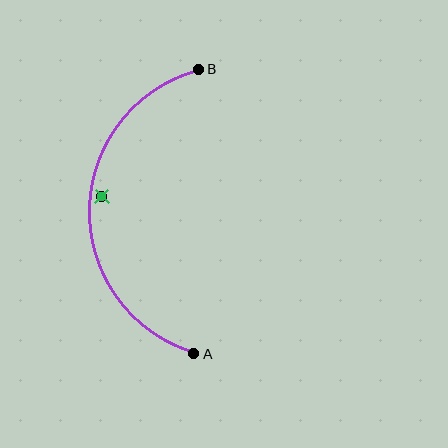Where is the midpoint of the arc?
The arc midpoint is the point on the curve farthest from the straight line joining A and B. It sits to the left of that line.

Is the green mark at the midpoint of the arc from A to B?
No — the green mark does not lie on the arc at all. It sits slightly inside the curve.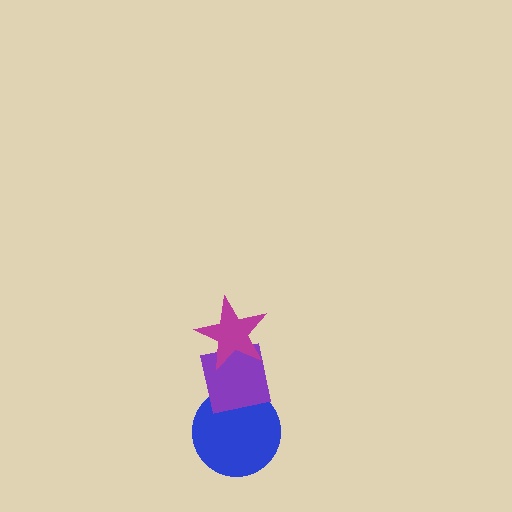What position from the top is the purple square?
The purple square is 2nd from the top.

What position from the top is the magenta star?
The magenta star is 1st from the top.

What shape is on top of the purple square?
The magenta star is on top of the purple square.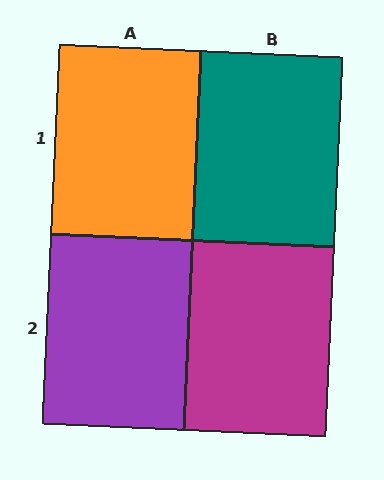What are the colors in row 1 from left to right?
Orange, teal.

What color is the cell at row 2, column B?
Magenta.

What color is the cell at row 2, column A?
Purple.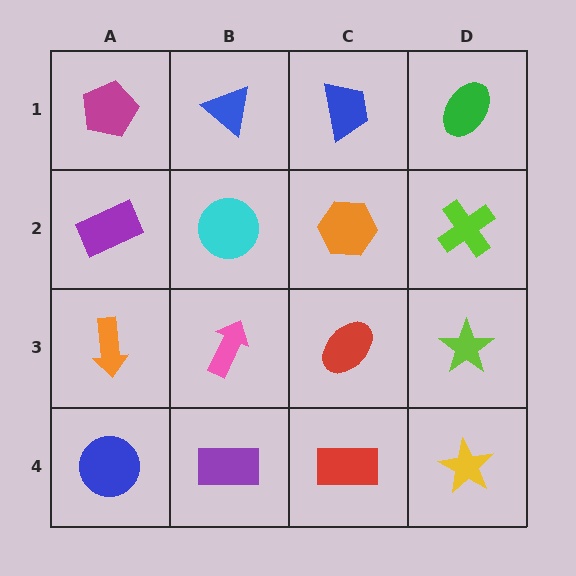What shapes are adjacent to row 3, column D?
A lime cross (row 2, column D), a yellow star (row 4, column D), a red ellipse (row 3, column C).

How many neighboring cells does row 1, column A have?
2.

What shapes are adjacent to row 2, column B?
A blue triangle (row 1, column B), a pink arrow (row 3, column B), a purple rectangle (row 2, column A), an orange hexagon (row 2, column C).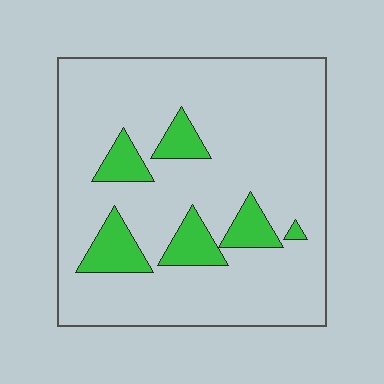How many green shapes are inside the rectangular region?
6.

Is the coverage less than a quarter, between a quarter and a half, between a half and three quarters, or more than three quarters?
Less than a quarter.